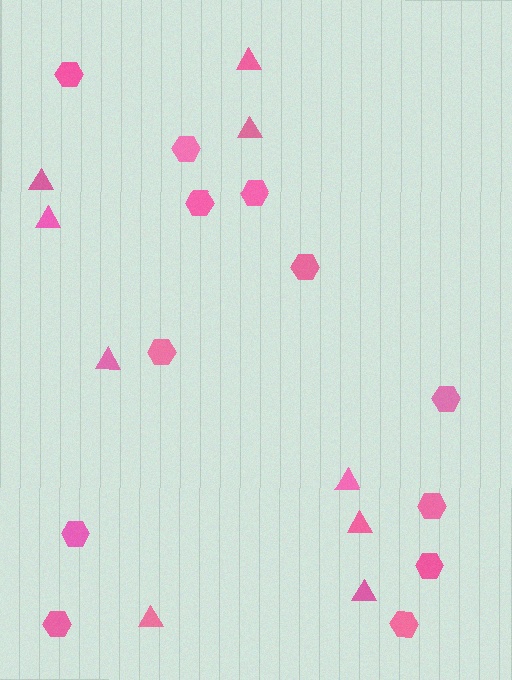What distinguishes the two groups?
There are 2 groups: one group of hexagons (12) and one group of triangles (9).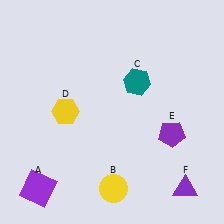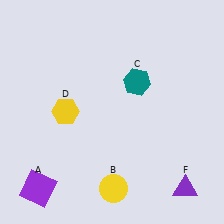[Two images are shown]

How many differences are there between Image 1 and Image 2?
There is 1 difference between the two images.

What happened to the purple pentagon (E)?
The purple pentagon (E) was removed in Image 2. It was in the bottom-right area of Image 1.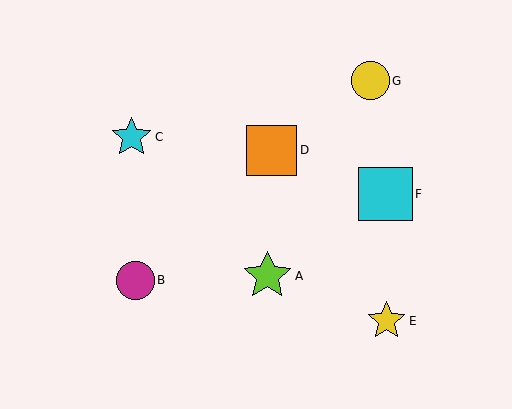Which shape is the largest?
The cyan square (labeled F) is the largest.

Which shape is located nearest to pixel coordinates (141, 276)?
The magenta circle (labeled B) at (135, 280) is nearest to that location.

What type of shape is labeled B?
Shape B is a magenta circle.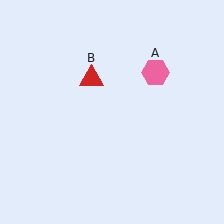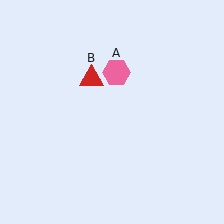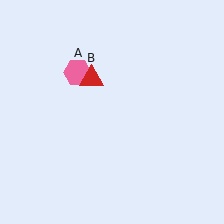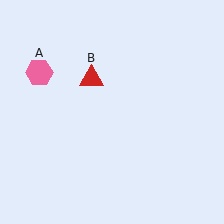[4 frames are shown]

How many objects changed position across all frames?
1 object changed position: pink hexagon (object A).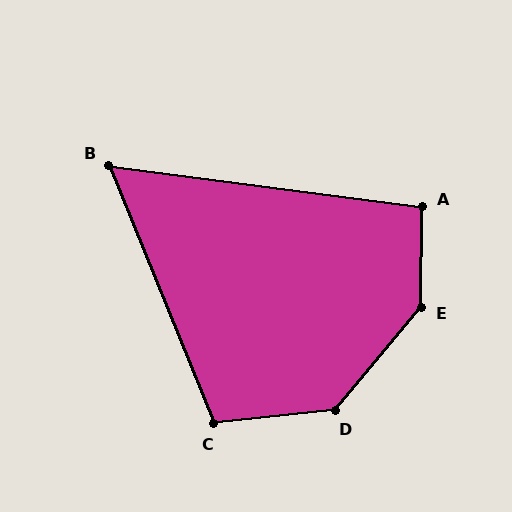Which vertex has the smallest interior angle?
B, at approximately 60 degrees.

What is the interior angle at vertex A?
Approximately 97 degrees (obtuse).